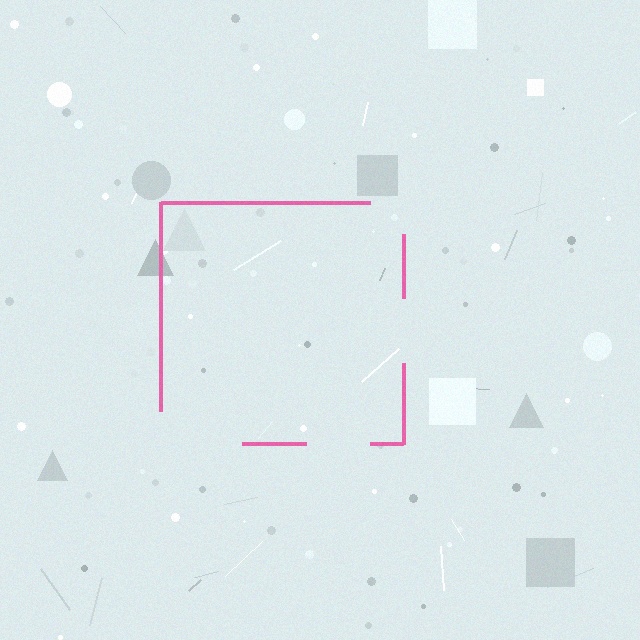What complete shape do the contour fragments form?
The contour fragments form a square.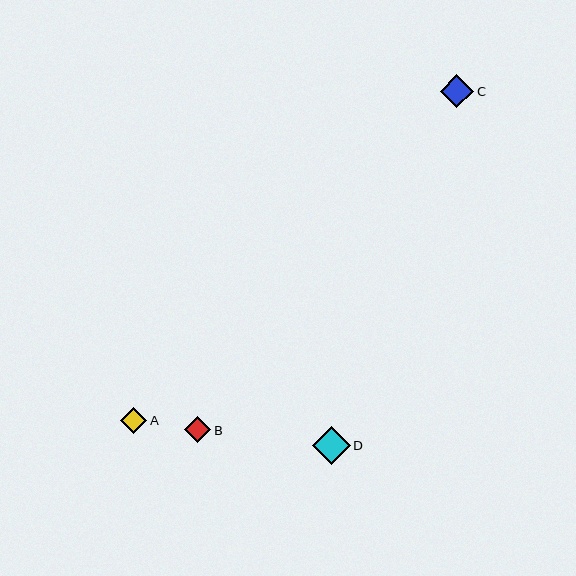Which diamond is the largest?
Diamond D is the largest with a size of approximately 38 pixels.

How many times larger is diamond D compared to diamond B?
Diamond D is approximately 1.4 times the size of diamond B.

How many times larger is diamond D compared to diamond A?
Diamond D is approximately 1.5 times the size of diamond A.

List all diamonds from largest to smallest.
From largest to smallest: D, C, B, A.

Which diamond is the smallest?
Diamond A is the smallest with a size of approximately 26 pixels.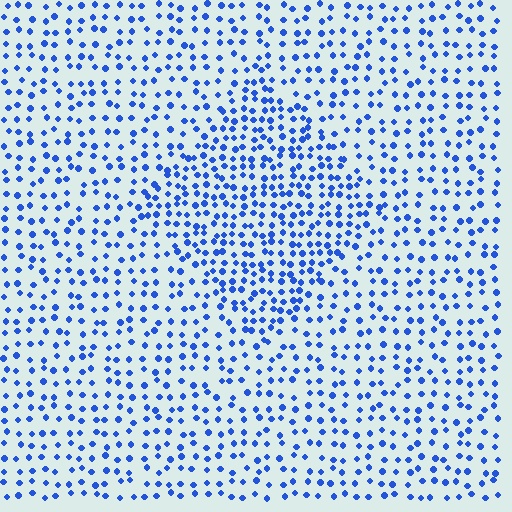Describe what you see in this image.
The image contains small blue elements arranged at two different densities. A diamond-shaped region is visible where the elements are more densely packed than the surrounding area.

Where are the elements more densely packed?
The elements are more densely packed inside the diamond boundary.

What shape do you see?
I see a diamond.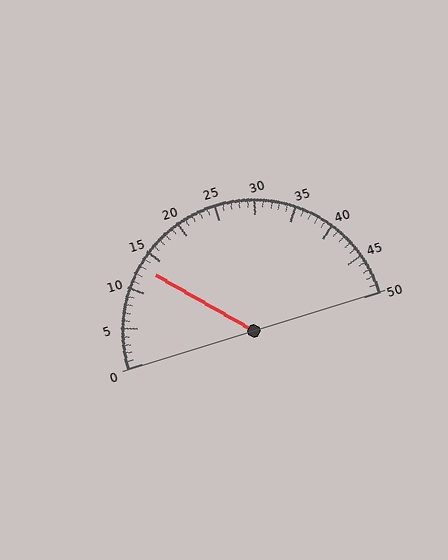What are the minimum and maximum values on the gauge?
The gauge ranges from 0 to 50.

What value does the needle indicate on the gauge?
The needle indicates approximately 13.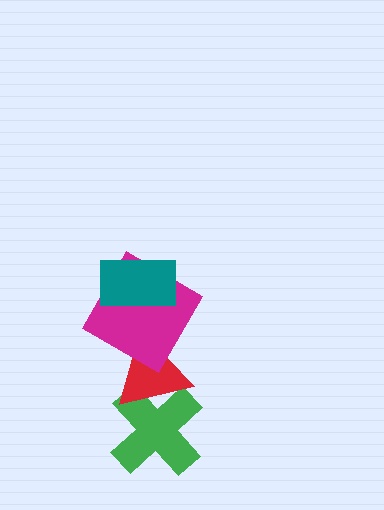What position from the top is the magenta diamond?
The magenta diamond is 2nd from the top.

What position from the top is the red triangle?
The red triangle is 3rd from the top.